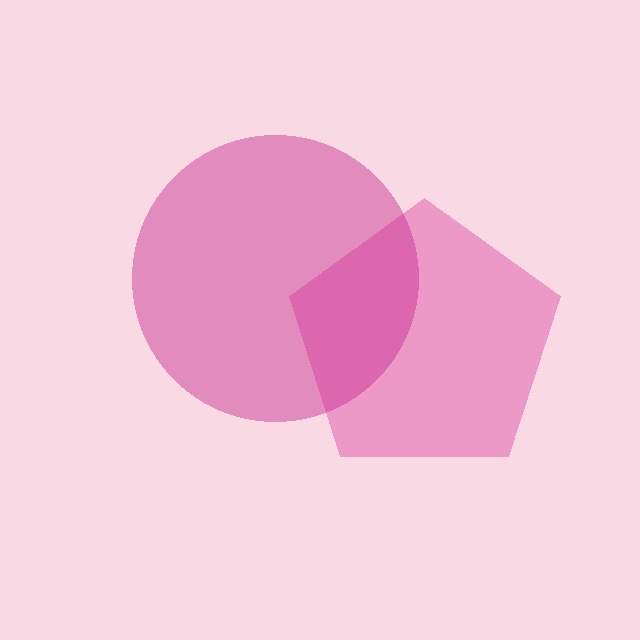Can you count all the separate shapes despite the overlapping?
Yes, there are 2 separate shapes.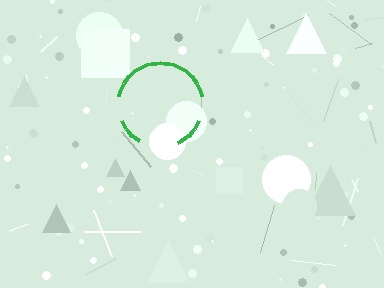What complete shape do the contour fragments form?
The contour fragments form a circle.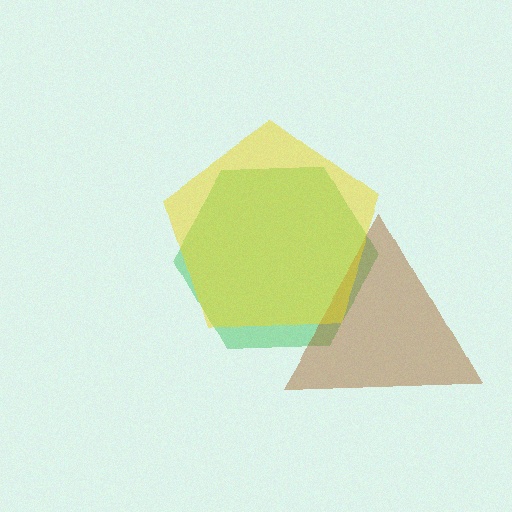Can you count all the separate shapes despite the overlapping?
Yes, there are 3 separate shapes.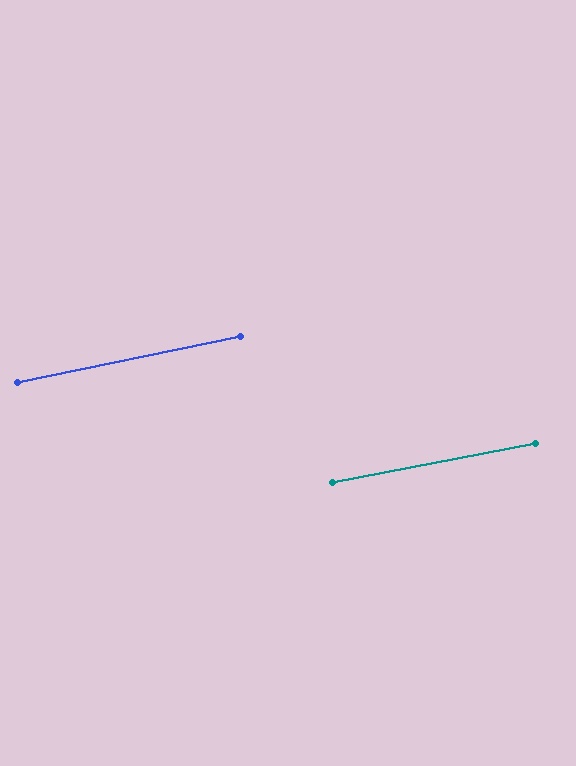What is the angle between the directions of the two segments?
Approximately 1 degree.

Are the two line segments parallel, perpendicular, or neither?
Parallel — their directions differ by only 0.8°.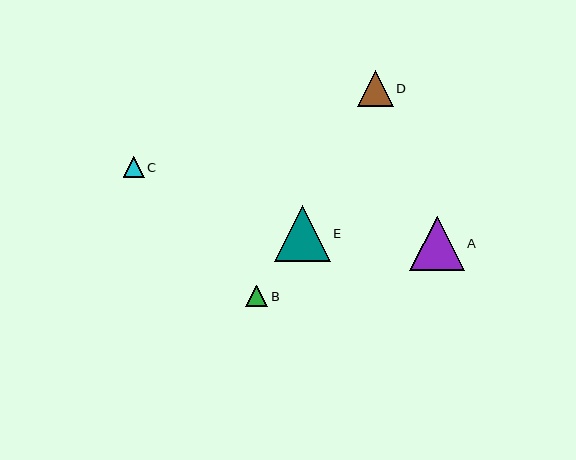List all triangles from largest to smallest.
From largest to smallest: E, A, D, B, C.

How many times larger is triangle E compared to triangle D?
Triangle E is approximately 1.6 times the size of triangle D.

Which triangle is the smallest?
Triangle C is the smallest with a size of approximately 21 pixels.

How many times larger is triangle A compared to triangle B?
Triangle A is approximately 2.5 times the size of triangle B.